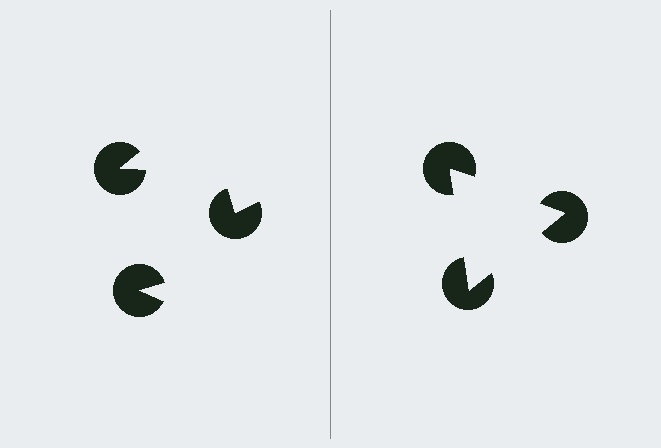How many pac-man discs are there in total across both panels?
6 — 3 on each side.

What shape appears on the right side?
An illusory triangle.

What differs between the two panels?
The pac-man discs are positioned identically on both sides; only the wedge orientations differ. On the right they align to a triangle; on the left they are misaligned.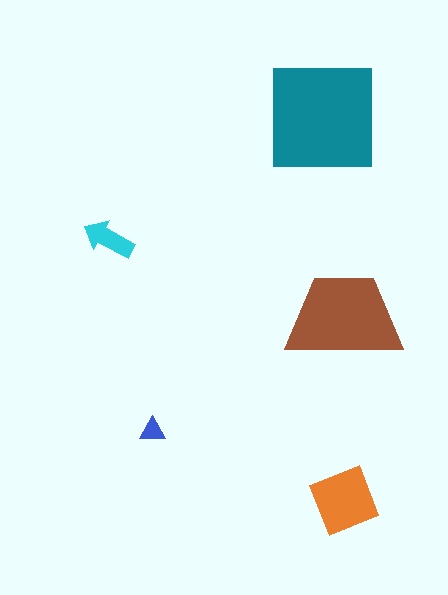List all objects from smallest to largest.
The blue triangle, the cyan arrow, the orange diamond, the brown trapezoid, the teal square.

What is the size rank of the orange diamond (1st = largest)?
3rd.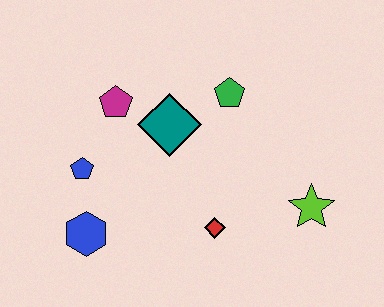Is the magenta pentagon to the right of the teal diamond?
No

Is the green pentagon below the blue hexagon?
No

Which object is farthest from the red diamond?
The magenta pentagon is farthest from the red diamond.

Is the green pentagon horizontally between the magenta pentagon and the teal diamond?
No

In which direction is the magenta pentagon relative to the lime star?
The magenta pentagon is to the left of the lime star.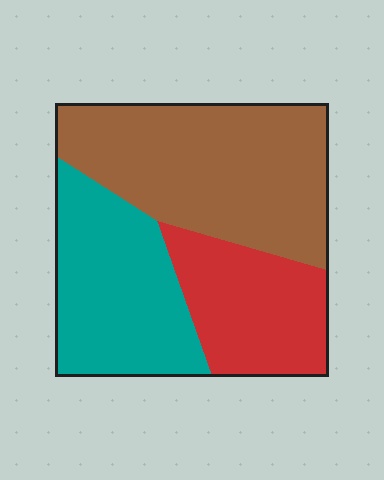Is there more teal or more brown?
Brown.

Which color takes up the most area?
Brown, at roughly 45%.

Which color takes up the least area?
Red, at roughly 25%.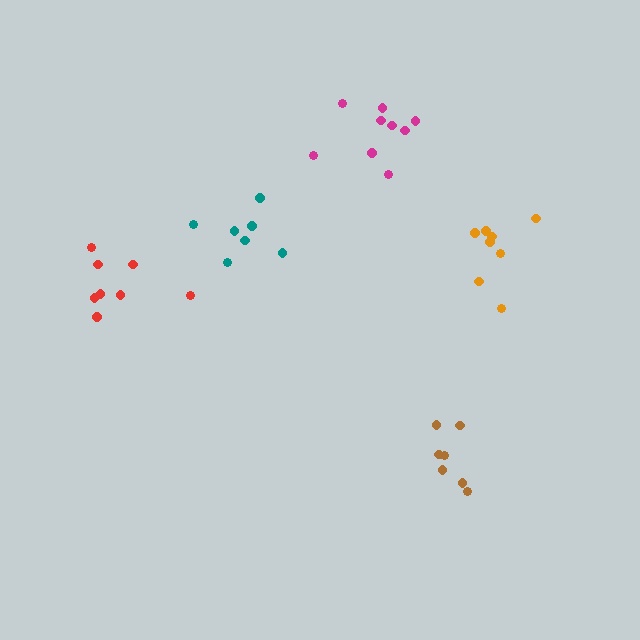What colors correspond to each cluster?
The clusters are colored: teal, brown, orange, red, magenta.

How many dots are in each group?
Group 1: 7 dots, Group 2: 7 dots, Group 3: 8 dots, Group 4: 8 dots, Group 5: 9 dots (39 total).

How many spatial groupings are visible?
There are 5 spatial groupings.